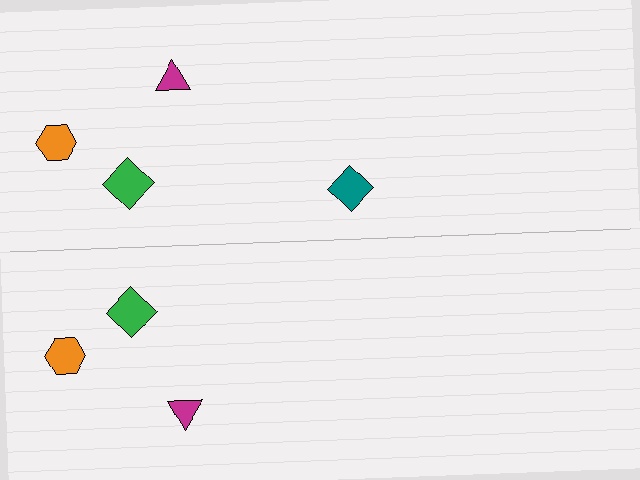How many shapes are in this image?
There are 7 shapes in this image.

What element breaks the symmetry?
A teal diamond is missing from the bottom side.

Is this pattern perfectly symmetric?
No, the pattern is not perfectly symmetric. A teal diamond is missing from the bottom side.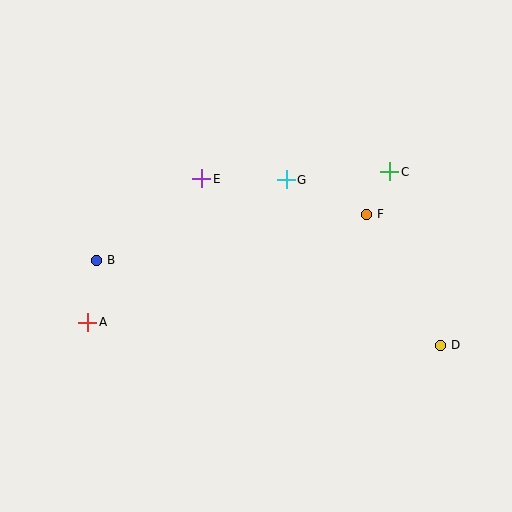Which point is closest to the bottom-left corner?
Point A is closest to the bottom-left corner.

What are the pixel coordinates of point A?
Point A is at (88, 322).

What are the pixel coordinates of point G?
Point G is at (286, 180).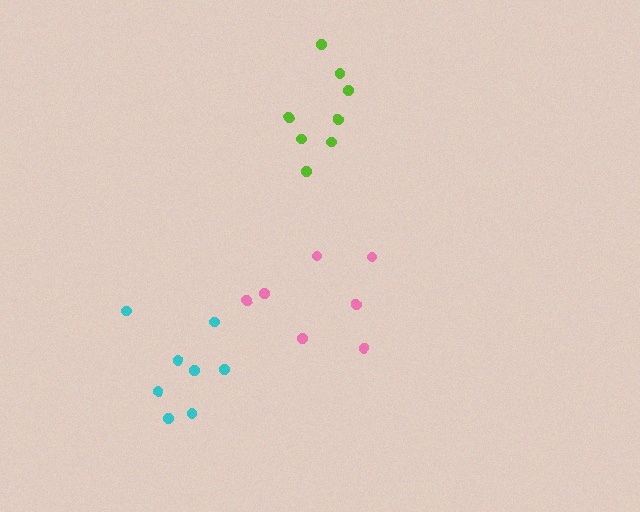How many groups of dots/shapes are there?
There are 3 groups.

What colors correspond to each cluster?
The clusters are colored: pink, lime, cyan.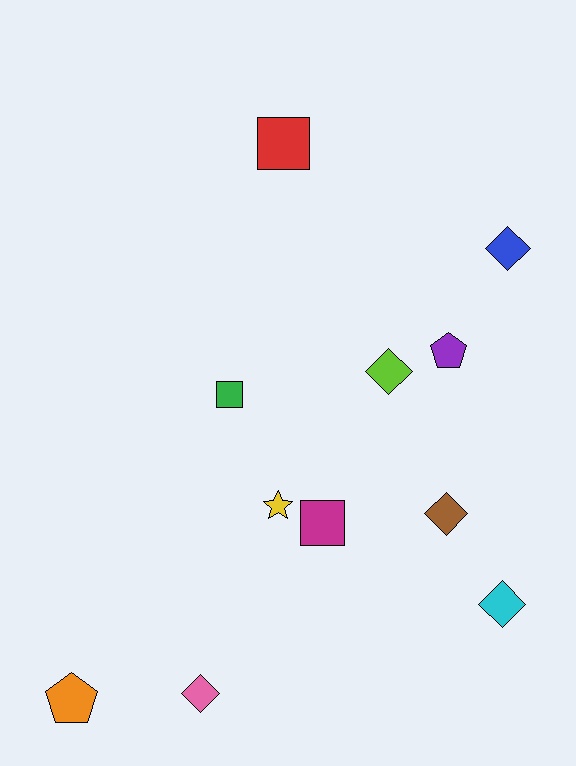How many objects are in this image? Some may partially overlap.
There are 11 objects.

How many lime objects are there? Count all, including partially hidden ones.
There is 1 lime object.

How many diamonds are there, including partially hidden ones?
There are 5 diamonds.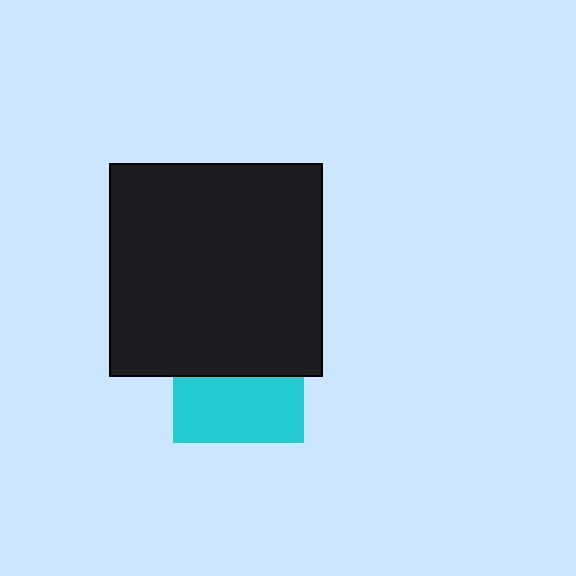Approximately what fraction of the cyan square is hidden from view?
Roughly 50% of the cyan square is hidden behind the black square.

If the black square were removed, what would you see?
You would see the complete cyan square.